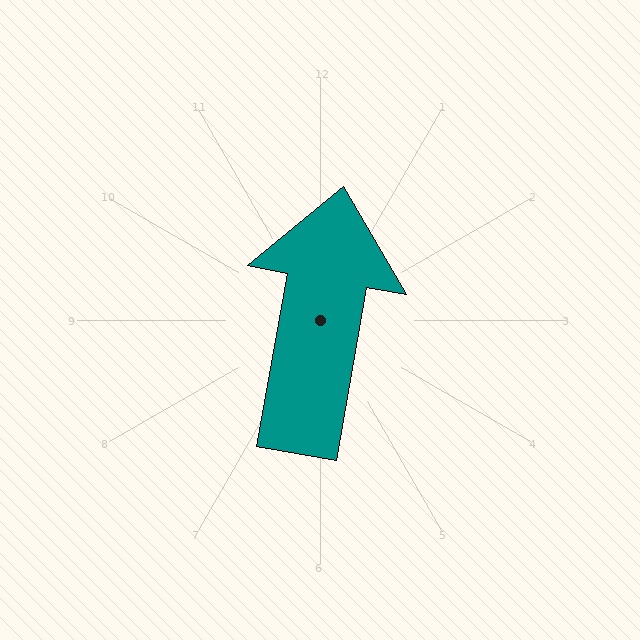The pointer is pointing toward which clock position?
Roughly 12 o'clock.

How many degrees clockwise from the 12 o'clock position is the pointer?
Approximately 10 degrees.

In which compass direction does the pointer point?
North.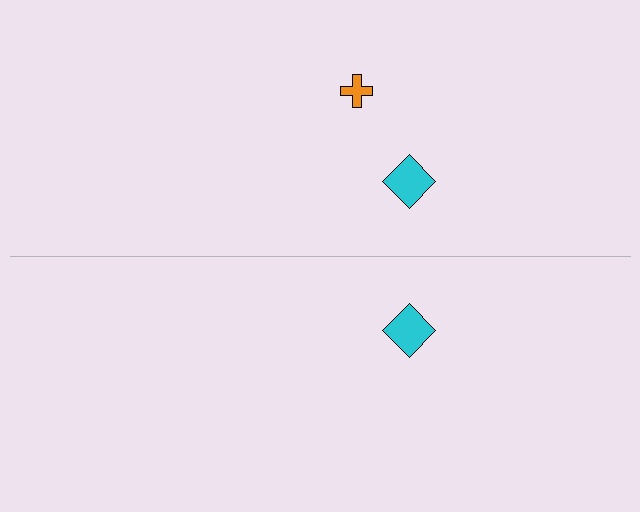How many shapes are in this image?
There are 3 shapes in this image.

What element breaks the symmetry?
A orange cross is missing from the bottom side.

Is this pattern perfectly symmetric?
No, the pattern is not perfectly symmetric. A orange cross is missing from the bottom side.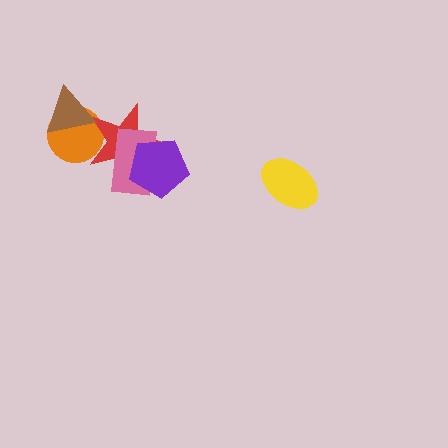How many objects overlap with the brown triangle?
2 objects overlap with the brown triangle.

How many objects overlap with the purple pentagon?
2 objects overlap with the purple pentagon.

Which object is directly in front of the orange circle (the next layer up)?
The red star is directly in front of the orange circle.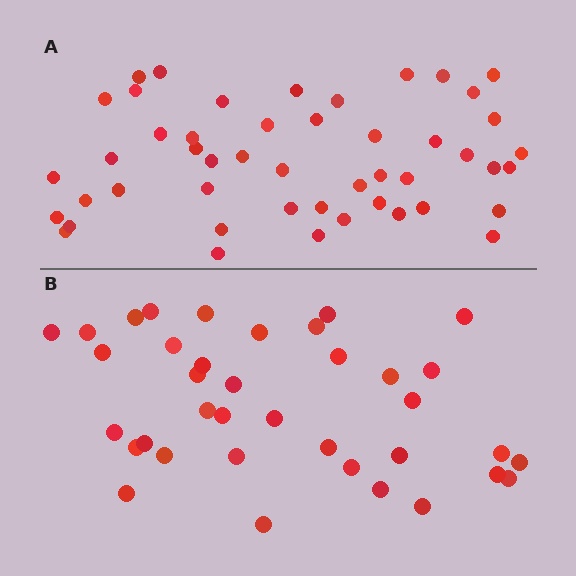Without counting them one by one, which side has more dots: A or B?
Region A (the top region) has more dots.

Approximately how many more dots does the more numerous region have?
Region A has roughly 12 or so more dots than region B.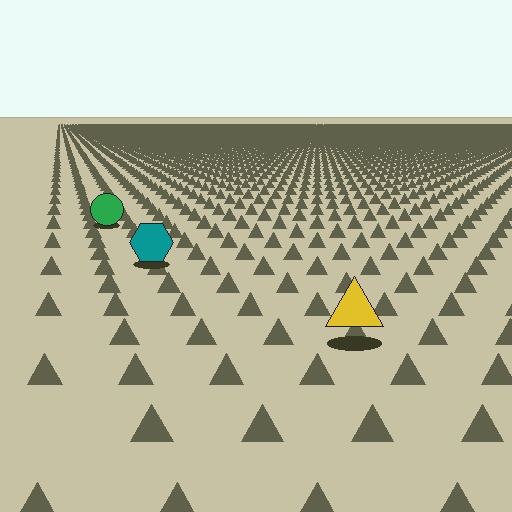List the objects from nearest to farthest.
From nearest to farthest: the yellow triangle, the teal hexagon, the green circle.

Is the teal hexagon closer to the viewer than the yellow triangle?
No. The yellow triangle is closer — you can tell from the texture gradient: the ground texture is coarser near it.